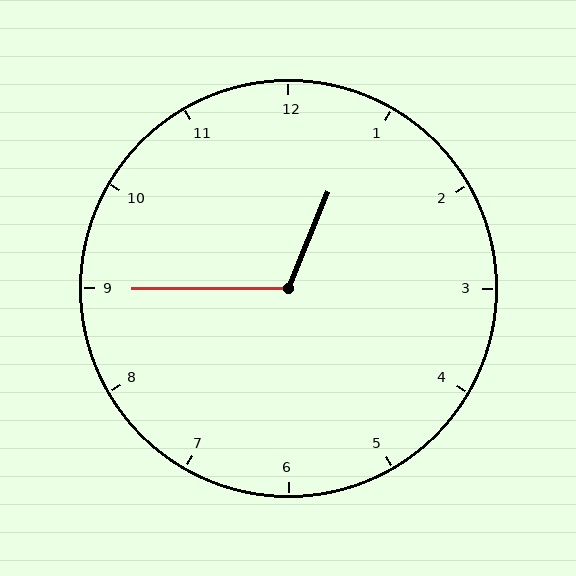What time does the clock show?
12:45.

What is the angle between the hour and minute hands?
Approximately 112 degrees.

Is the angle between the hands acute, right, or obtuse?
It is obtuse.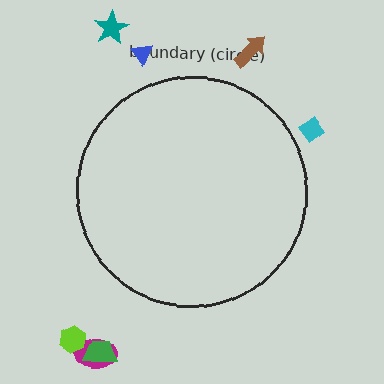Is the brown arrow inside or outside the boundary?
Outside.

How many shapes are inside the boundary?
0 inside, 7 outside.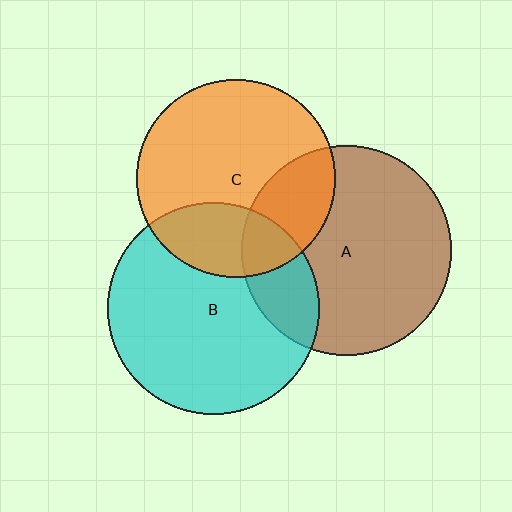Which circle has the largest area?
Circle B (cyan).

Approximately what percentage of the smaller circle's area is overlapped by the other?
Approximately 25%.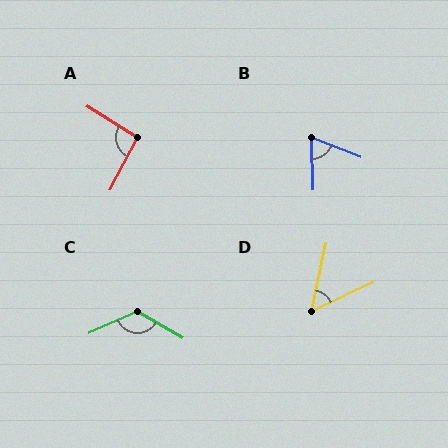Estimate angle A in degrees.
Approximately 95 degrees.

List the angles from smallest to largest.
D (53°), B (66°), A (95°), C (126°).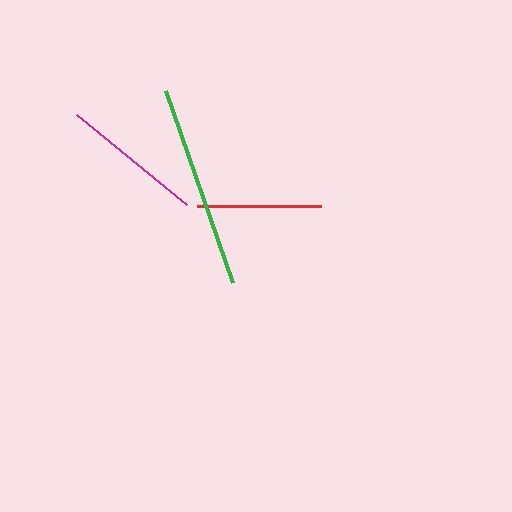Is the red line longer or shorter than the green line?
The green line is longer than the red line.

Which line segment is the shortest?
The red line is the shortest at approximately 124 pixels.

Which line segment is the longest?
The green line is the longest at approximately 203 pixels.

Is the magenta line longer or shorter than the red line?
The magenta line is longer than the red line.